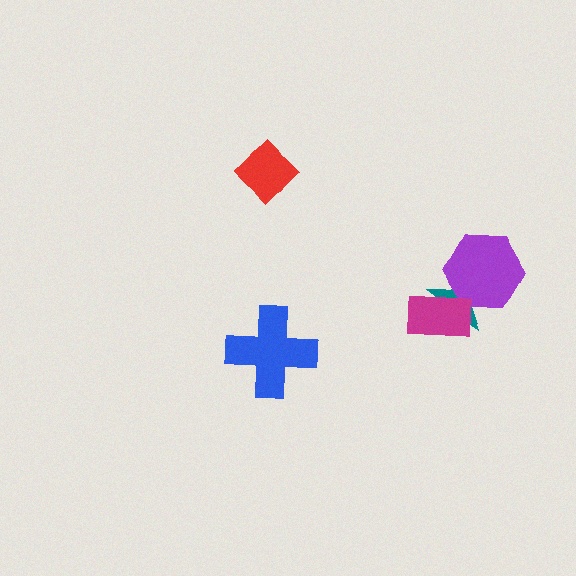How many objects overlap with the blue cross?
0 objects overlap with the blue cross.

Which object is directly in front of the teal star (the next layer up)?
The purple hexagon is directly in front of the teal star.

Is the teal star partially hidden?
Yes, it is partially covered by another shape.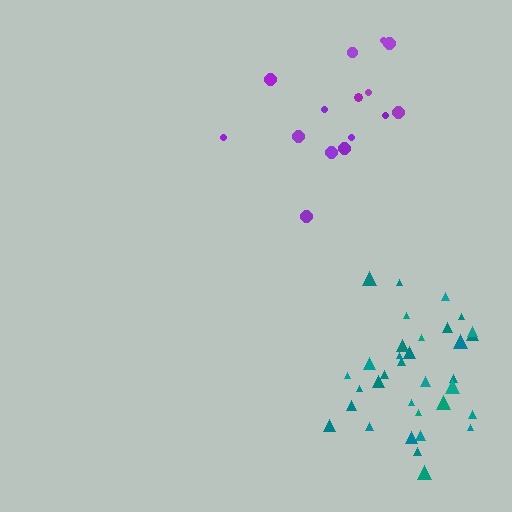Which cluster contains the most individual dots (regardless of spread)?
Teal (34).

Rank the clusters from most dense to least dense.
purple, teal.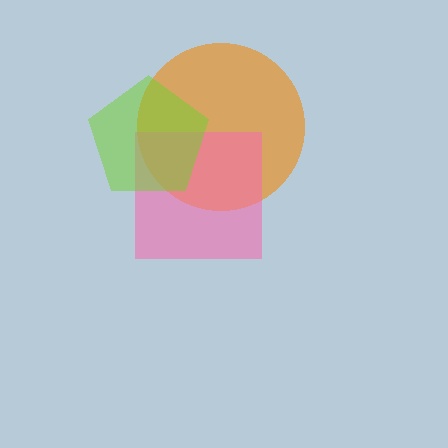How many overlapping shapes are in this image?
There are 3 overlapping shapes in the image.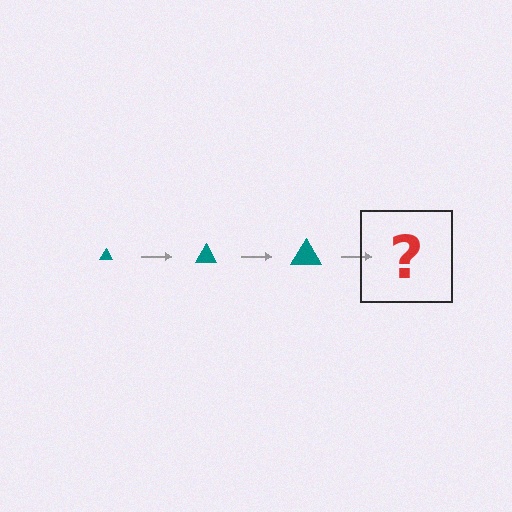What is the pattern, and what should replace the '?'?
The pattern is that the triangle gets progressively larger each step. The '?' should be a teal triangle, larger than the previous one.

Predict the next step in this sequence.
The next step is a teal triangle, larger than the previous one.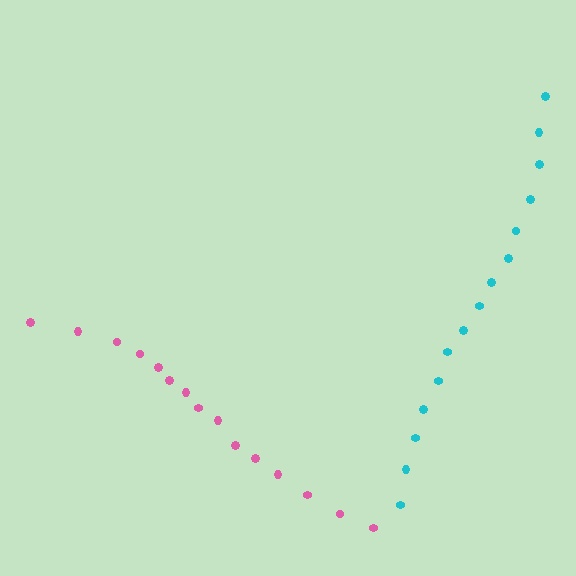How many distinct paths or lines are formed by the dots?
There are 2 distinct paths.